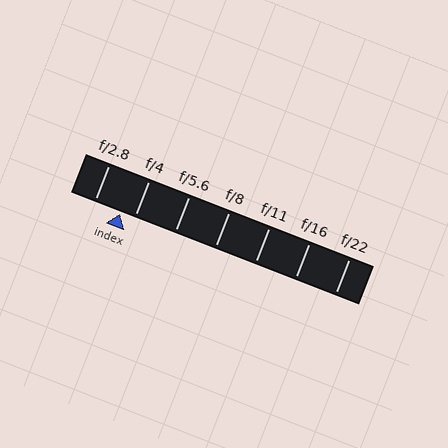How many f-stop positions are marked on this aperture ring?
There are 7 f-stop positions marked.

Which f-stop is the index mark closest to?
The index mark is closest to f/4.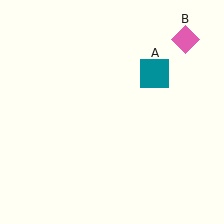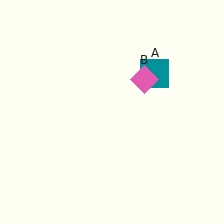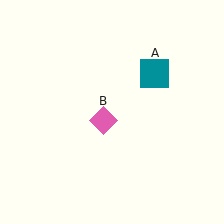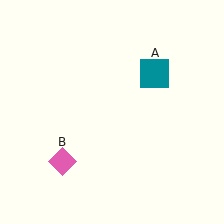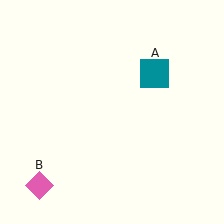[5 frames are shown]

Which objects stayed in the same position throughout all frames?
Teal square (object A) remained stationary.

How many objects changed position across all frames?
1 object changed position: pink diamond (object B).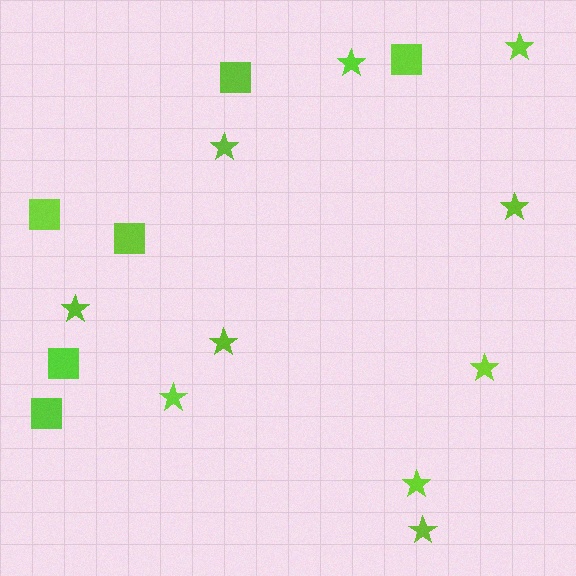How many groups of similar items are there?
There are 2 groups: one group of squares (6) and one group of stars (10).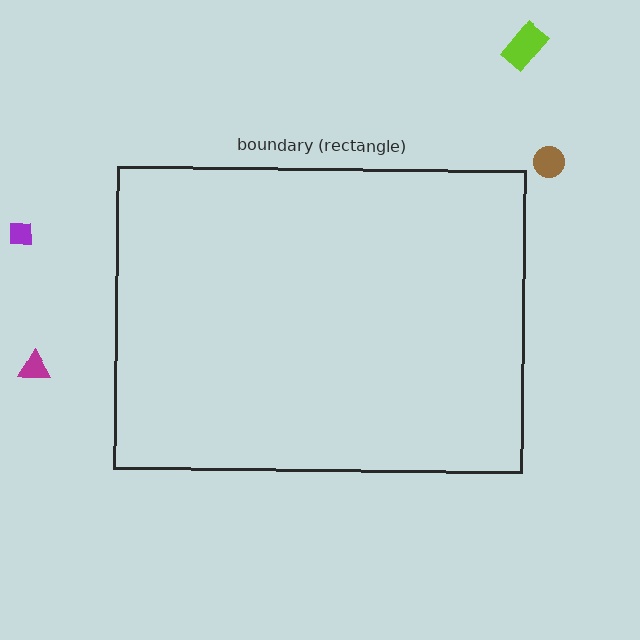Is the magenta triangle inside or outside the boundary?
Outside.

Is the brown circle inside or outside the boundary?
Outside.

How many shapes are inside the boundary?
0 inside, 4 outside.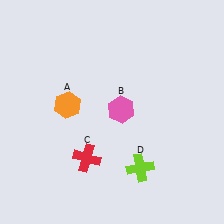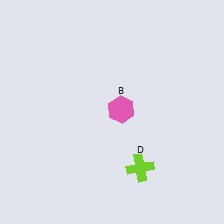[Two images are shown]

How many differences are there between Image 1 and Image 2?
There are 2 differences between the two images.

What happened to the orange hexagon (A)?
The orange hexagon (A) was removed in Image 2. It was in the top-left area of Image 1.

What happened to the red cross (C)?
The red cross (C) was removed in Image 2. It was in the bottom-left area of Image 1.